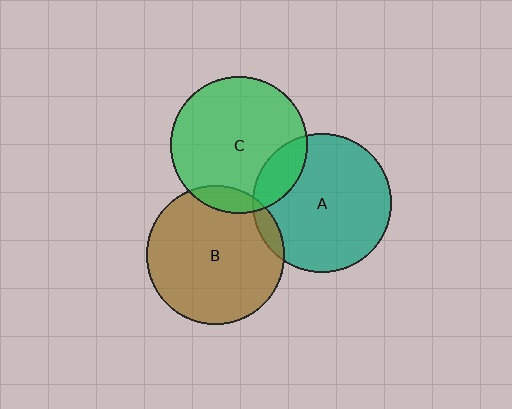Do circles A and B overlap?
Yes.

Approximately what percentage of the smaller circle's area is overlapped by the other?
Approximately 5%.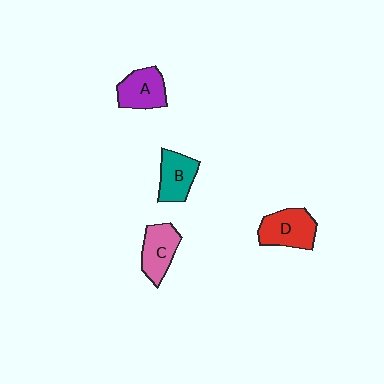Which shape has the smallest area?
Shape B (teal).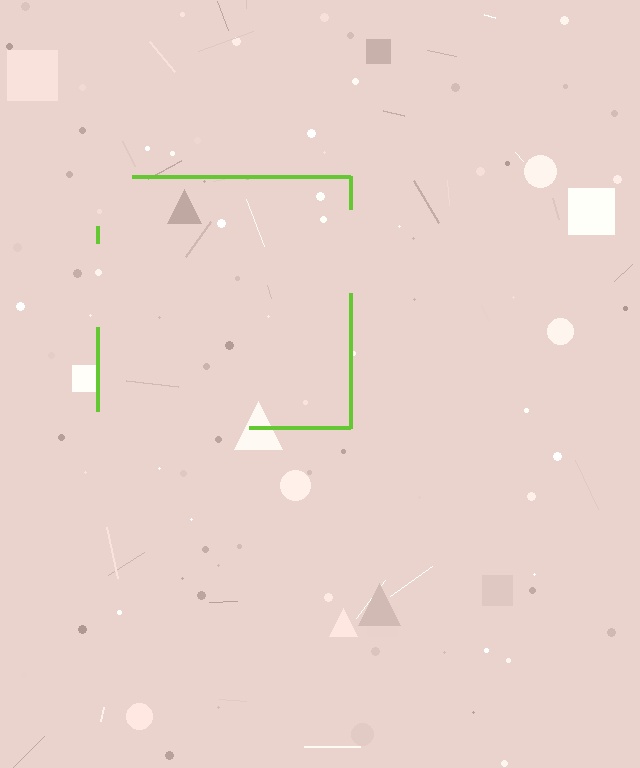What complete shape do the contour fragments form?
The contour fragments form a square.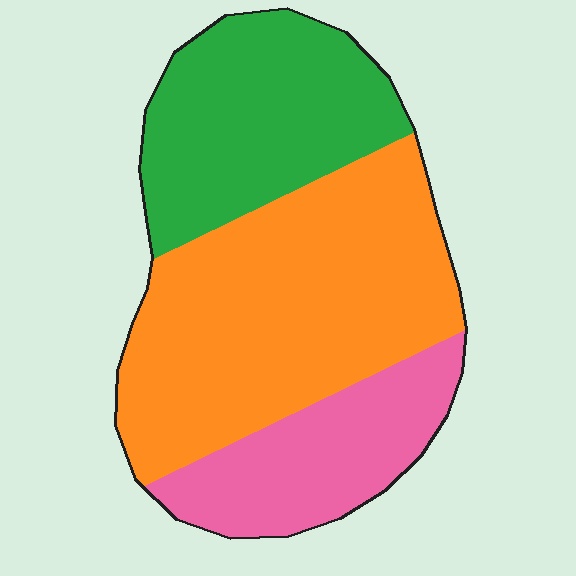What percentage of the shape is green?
Green covers 30% of the shape.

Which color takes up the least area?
Pink, at roughly 20%.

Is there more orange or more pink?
Orange.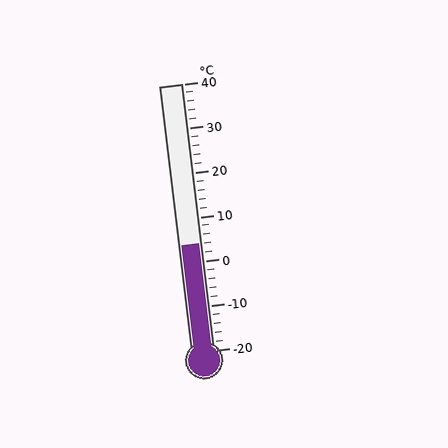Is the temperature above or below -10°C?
The temperature is above -10°C.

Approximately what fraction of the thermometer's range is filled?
The thermometer is filled to approximately 40% of its range.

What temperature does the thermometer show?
The thermometer shows approximately 4°C.